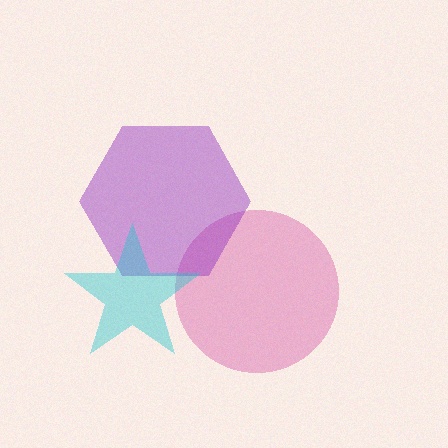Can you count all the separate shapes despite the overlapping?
Yes, there are 3 separate shapes.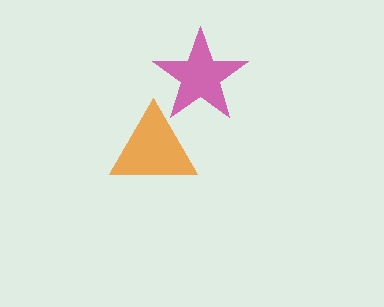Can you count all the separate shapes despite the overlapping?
Yes, there are 2 separate shapes.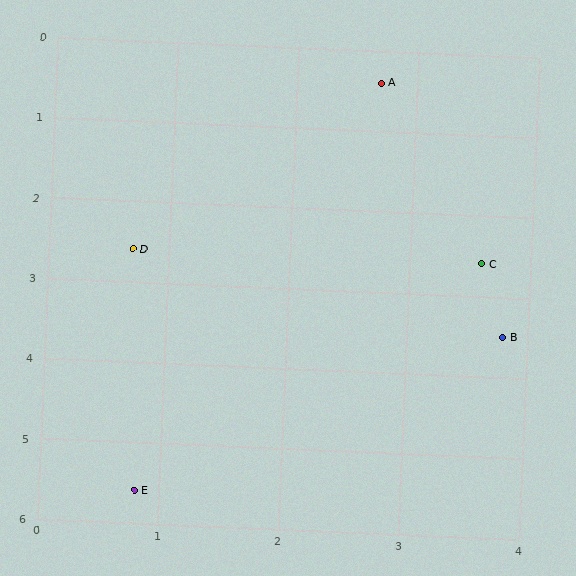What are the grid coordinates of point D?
Point D is at approximately (0.7, 2.6).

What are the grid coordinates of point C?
Point C is at approximately (3.6, 2.6).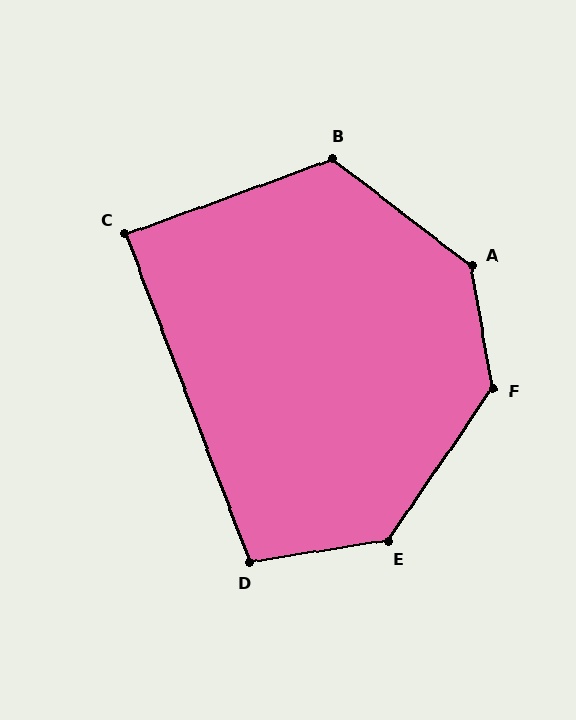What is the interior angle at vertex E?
Approximately 134 degrees (obtuse).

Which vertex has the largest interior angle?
A, at approximately 137 degrees.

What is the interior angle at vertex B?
Approximately 122 degrees (obtuse).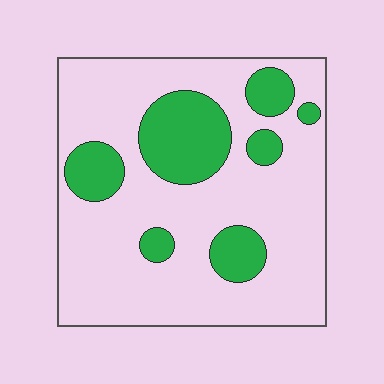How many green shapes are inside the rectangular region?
7.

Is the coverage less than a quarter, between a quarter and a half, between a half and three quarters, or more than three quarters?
Less than a quarter.